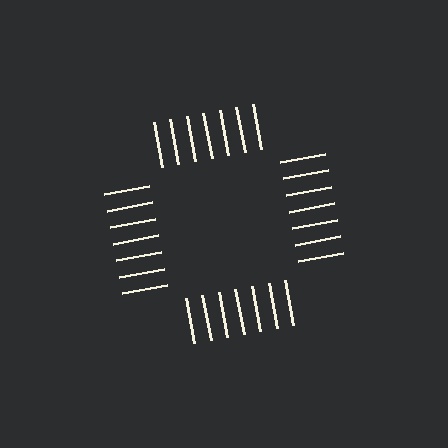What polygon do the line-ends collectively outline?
An illusory square — the line segments terminate on its edges but no continuous stroke is drawn.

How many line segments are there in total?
28 — 7 along each of the 4 edges.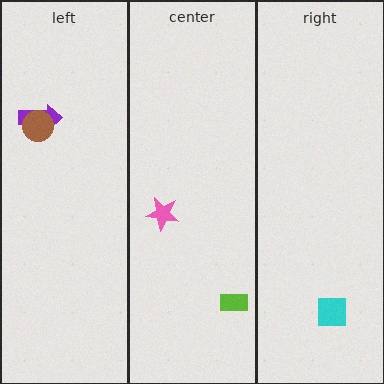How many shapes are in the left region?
2.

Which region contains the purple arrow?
The left region.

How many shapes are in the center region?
2.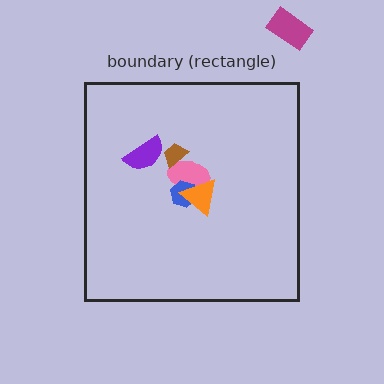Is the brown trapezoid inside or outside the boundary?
Inside.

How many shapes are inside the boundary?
5 inside, 1 outside.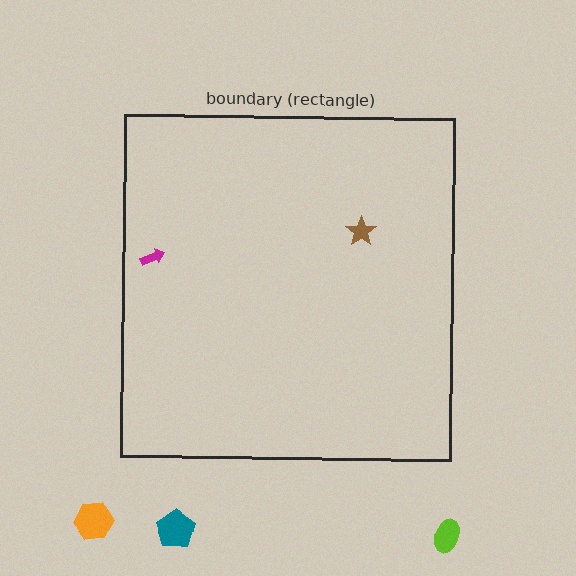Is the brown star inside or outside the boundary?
Inside.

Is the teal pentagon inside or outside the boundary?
Outside.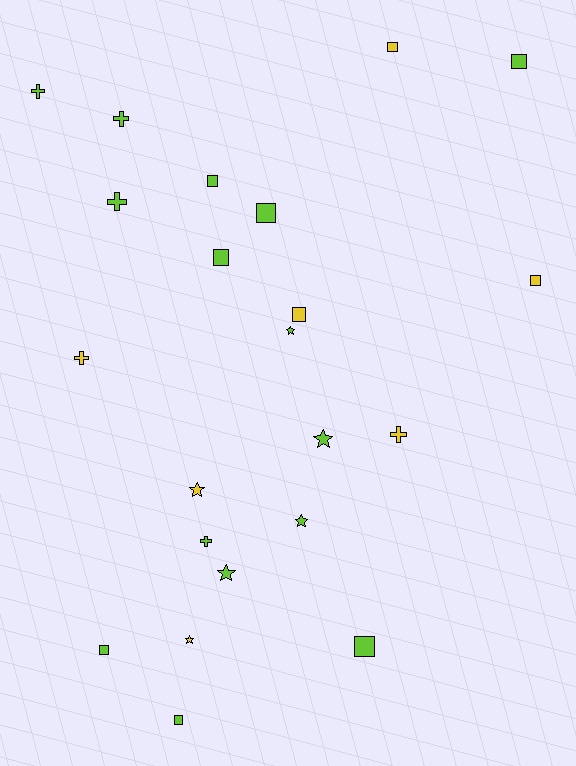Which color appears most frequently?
Lime, with 15 objects.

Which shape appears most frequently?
Square, with 10 objects.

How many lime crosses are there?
There are 4 lime crosses.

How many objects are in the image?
There are 22 objects.